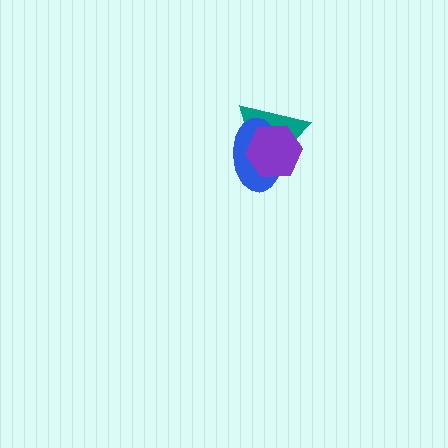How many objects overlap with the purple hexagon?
2 objects overlap with the purple hexagon.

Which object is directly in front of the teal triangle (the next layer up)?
The blue ellipse is directly in front of the teal triangle.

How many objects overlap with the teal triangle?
2 objects overlap with the teal triangle.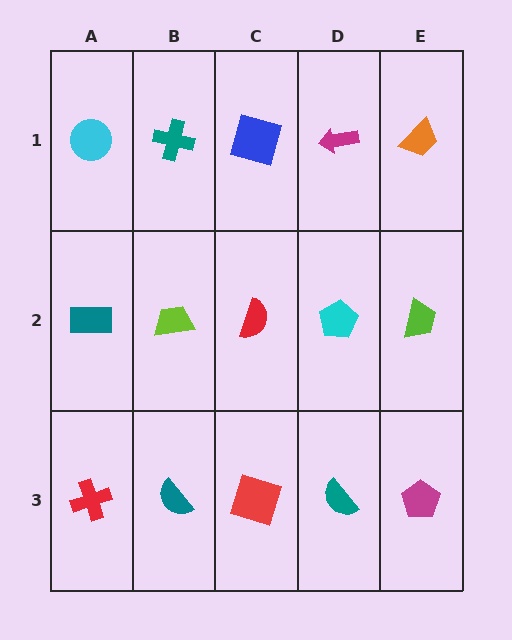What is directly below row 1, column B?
A lime trapezoid.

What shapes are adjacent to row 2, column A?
A cyan circle (row 1, column A), a red cross (row 3, column A), a lime trapezoid (row 2, column B).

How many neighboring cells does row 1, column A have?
2.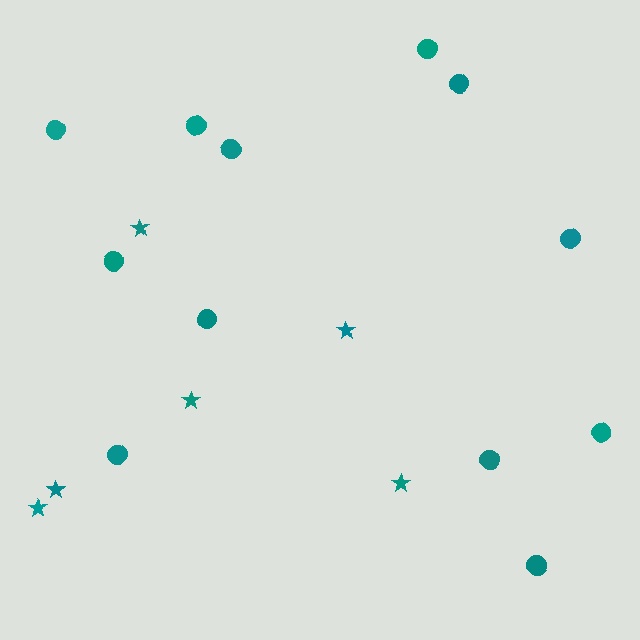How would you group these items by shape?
There are 2 groups: one group of stars (6) and one group of circles (12).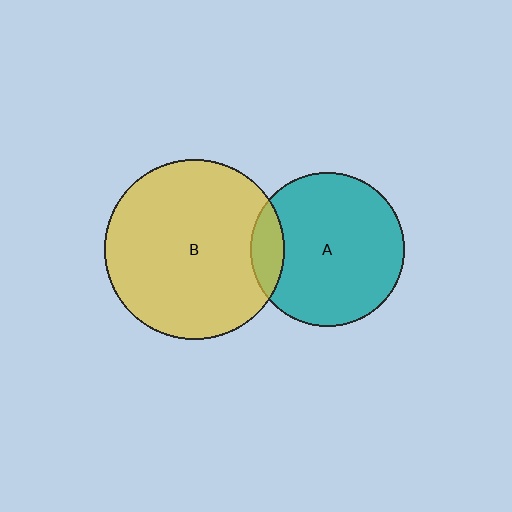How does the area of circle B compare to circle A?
Approximately 1.4 times.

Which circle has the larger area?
Circle B (yellow).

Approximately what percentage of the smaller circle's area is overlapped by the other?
Approximately 15%.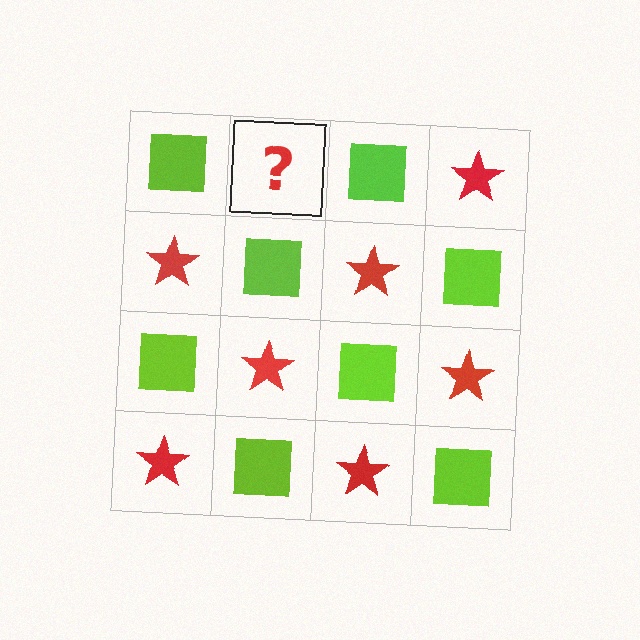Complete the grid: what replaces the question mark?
The question mark should be replaced with a red star.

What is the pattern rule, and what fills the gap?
The rule is that it alternates lime square and red star in a checkerboard pattern. The gap should be filled with a red star.